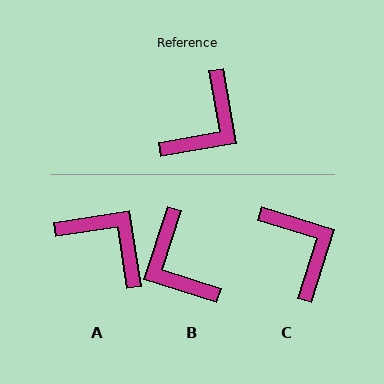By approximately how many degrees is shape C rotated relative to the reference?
Approximately 63 degrees counter-clockwise.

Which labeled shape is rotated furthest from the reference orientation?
B, about 118 degrees away.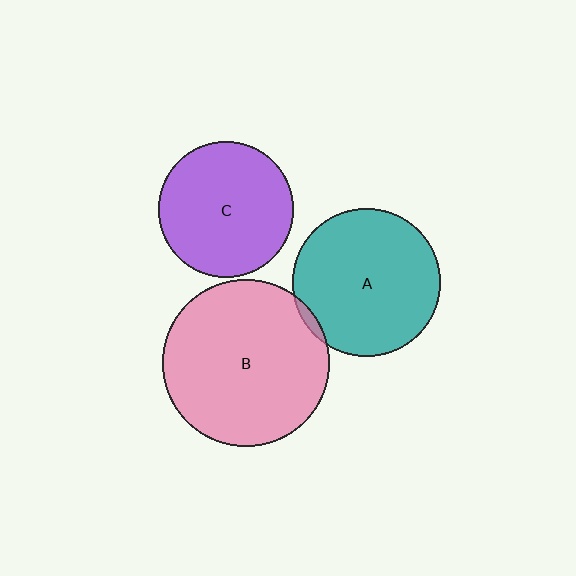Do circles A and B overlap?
Yes.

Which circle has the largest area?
Circle B (pink).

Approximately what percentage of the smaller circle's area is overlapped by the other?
Approximately 5%.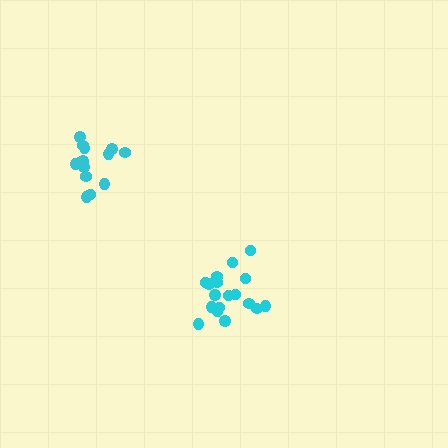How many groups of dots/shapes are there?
There are 2 groups.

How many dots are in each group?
Group 1: 15 dots, Group 2: 18 dots (33 total).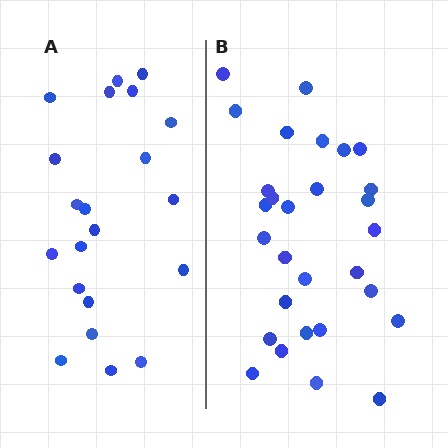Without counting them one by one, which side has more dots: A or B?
Region B (the right region) has more dots.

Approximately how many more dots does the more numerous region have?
Region B has roughly 8 or so more dots than region A.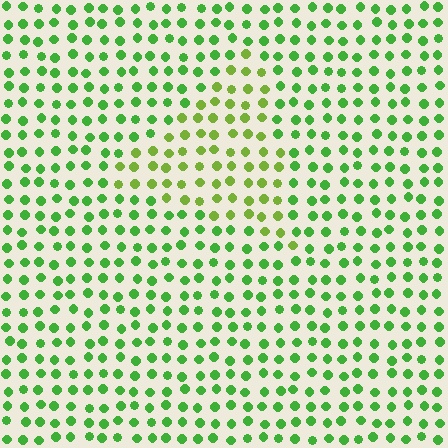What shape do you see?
I see a triangle.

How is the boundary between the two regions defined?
The boundary is defined purely by a slight shift in hue (about 28 degrees). Spacing, size, and orientation are identical on both sides.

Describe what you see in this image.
The image is filled with small green elements in a uniform arrangement. A triangle-shaped region is visible where the elements are tinted to a slightly different hue, forming a subtle color boundary.